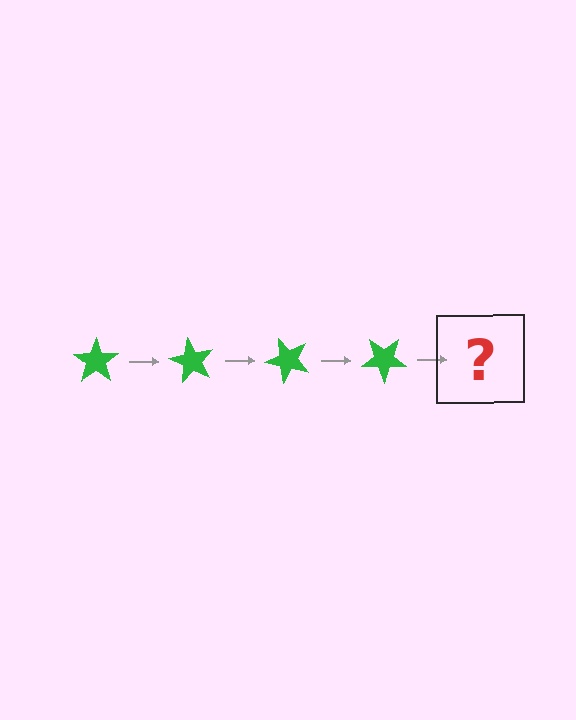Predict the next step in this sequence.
The next step is a green star rotated 240 degrees.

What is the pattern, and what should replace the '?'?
The pattern is that the star rotates 60 degrees each step. The '?' should be a green star rotated 240 degrees.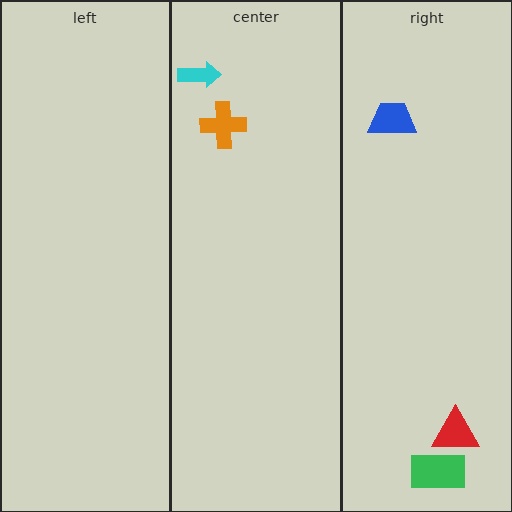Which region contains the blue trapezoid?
The right region.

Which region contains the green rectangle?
The right region.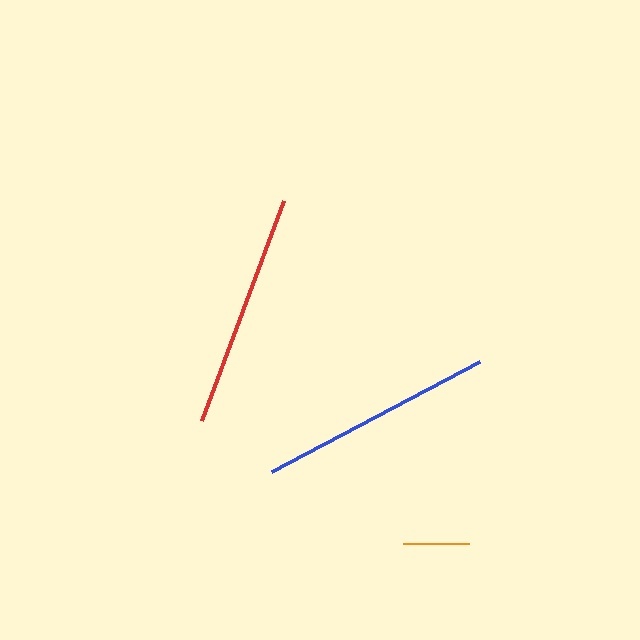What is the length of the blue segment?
The blue segment is approximately 235 pixels long.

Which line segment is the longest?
The red line is the longest at approximately 235 pixels.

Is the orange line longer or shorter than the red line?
The red line is longer than the orange line.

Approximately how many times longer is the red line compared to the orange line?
The red line is approximately 3.6 times the length of the orange line.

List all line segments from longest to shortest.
From longest to shortest: red, blue, orange.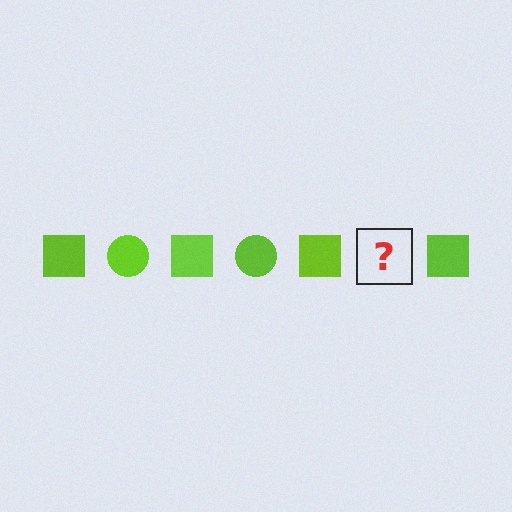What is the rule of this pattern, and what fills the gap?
The rule is that the pattern cycles through square, circle shapes in lime. The gap should be filled with a lime circle.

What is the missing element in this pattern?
The missing element is a lime circle.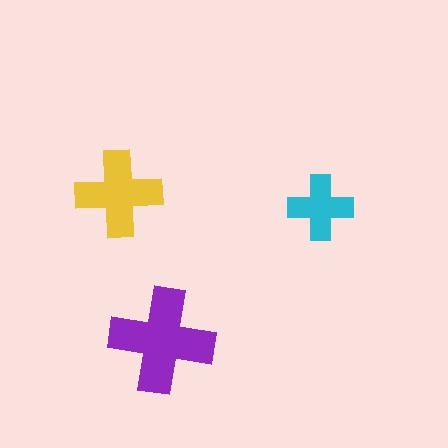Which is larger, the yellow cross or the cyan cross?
The yellow one.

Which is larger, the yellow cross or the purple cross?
The purple one.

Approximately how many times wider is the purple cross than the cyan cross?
About 1.5 times wider.